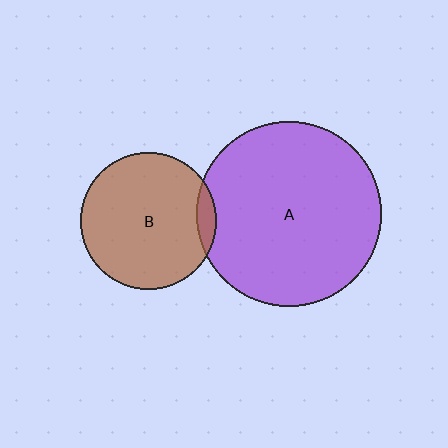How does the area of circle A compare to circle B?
Approximately 1.8 times.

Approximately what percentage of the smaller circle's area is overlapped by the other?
Approximately 5%.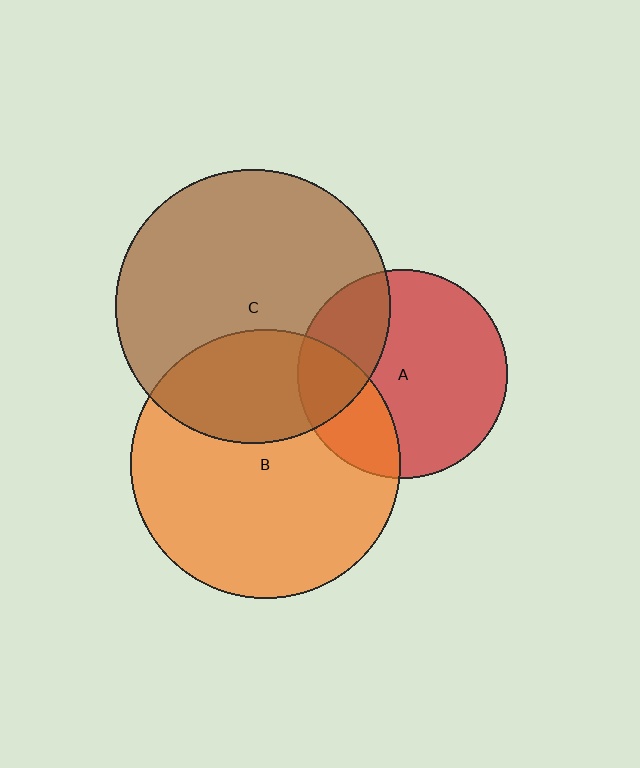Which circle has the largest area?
Circle C (brown).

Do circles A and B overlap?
Yes.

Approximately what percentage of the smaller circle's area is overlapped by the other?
Approximately 25%.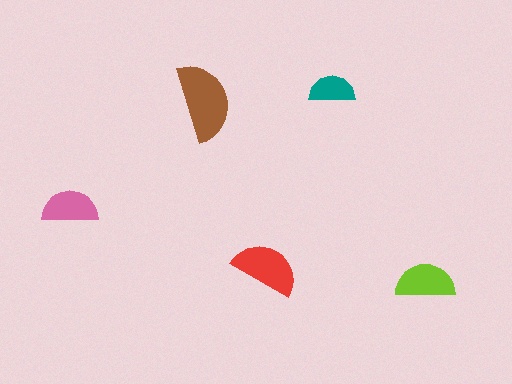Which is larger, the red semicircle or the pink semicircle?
The red one.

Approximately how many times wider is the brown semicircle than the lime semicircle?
About 1.5 times wider.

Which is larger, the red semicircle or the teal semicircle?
The red one.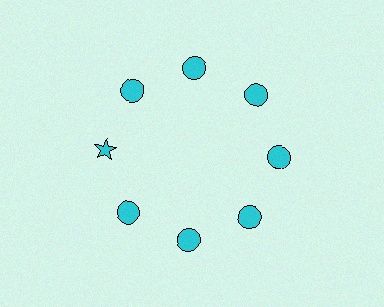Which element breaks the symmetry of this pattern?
The cyan star at roughly the 9 o'clock position breaks the symmetry. All other shapes are cyan circles.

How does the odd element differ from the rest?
It has a different shape: star instead of circle.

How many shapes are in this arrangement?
There are 8 shapes arranged in a ring pattern.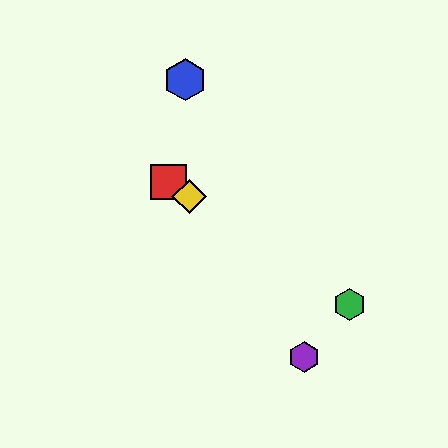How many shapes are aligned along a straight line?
3 shapes (the red square, the green hexagon, the yellow diamond) are aligned along a straight line.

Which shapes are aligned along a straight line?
The red square, the green hexagon, the yellow diamond are aligned along a straight line.